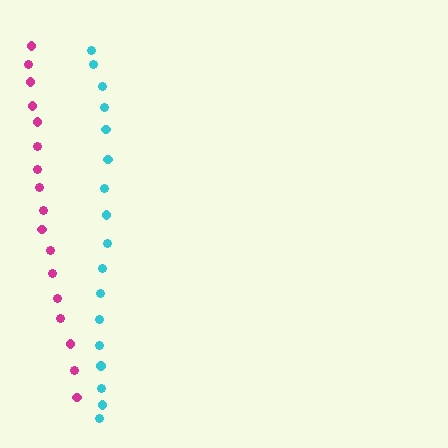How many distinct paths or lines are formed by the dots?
There are 2 distinct paths.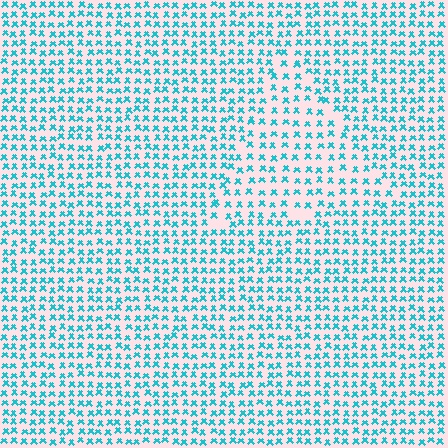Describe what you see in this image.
The image contains small cyan elements arranged at two different densities. A triangle-shaped region is visible where the elements are less densely packed than the surrounding area.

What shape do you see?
I see a triangle.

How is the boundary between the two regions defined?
The boundary is defined by a change in element density (approximately 1.5x ratio). All elements are the same color, size, and shape.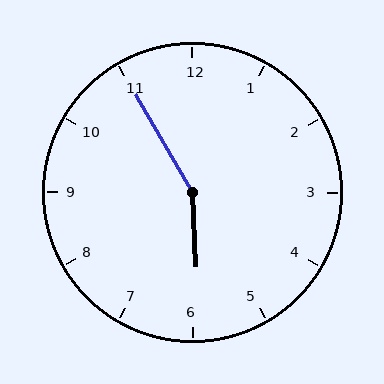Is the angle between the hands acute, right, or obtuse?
It is obtuse.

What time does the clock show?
5:55.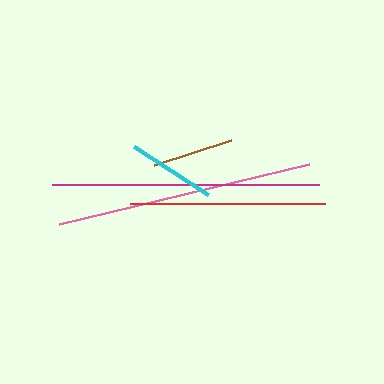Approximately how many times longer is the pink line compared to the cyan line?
The pink line is approximately 2.9 times the length of the cyan line.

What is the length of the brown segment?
The brown segment is approximately 81 pixels long.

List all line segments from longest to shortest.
From longest to shortest: magenta, pink, red, cyan, brown.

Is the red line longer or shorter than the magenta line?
The magenta line is longer than the red line.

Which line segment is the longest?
The magenta line is the longest at approximately 268 pixels.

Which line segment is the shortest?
The brown line is the shortest at approximately 81 pixels.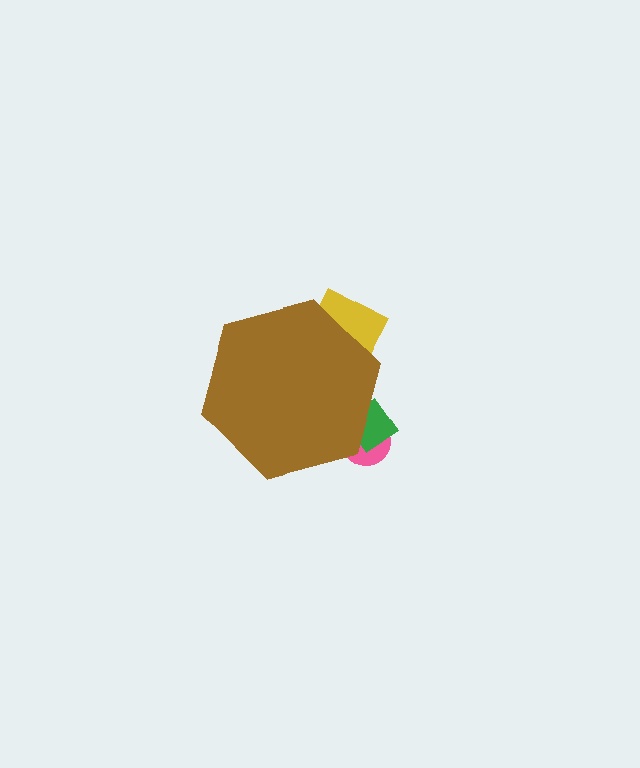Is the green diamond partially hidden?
Yes, the green diamond is partially hidden behind the brown hexagon.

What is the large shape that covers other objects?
A brown hexagon.